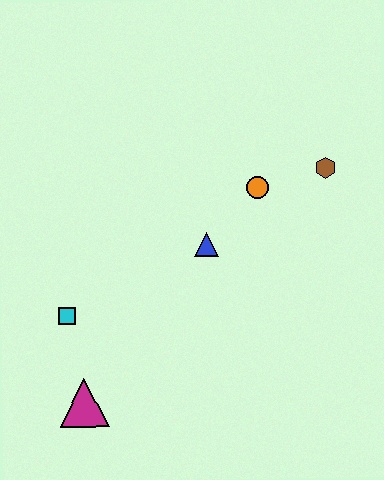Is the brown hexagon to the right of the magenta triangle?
Yes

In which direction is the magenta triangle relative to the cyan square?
The magenta triangle is below the cyan square.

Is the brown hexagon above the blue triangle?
Yes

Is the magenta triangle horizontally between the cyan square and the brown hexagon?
Yes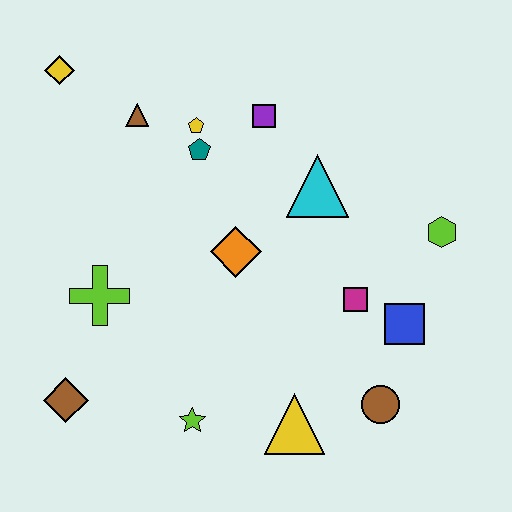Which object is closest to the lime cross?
The brown diamond is closest to the lime cross.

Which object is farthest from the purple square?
The brown diamond is farthest from the purple square.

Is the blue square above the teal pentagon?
No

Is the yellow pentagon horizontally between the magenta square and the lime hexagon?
No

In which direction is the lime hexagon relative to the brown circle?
The lime hexagon is above the brown circle.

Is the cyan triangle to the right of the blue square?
No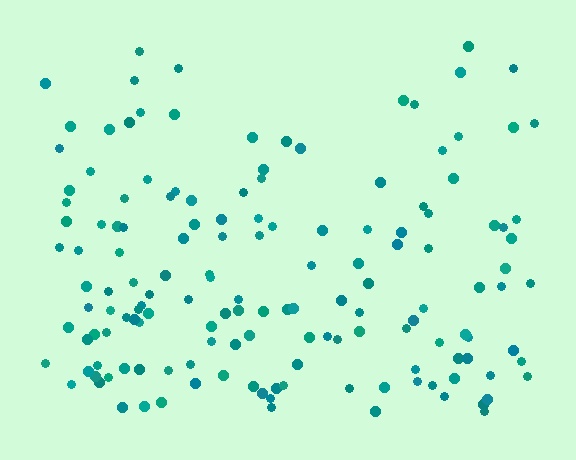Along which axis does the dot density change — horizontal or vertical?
Vertical.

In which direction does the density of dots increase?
From top to bottom, with the bottom side densest.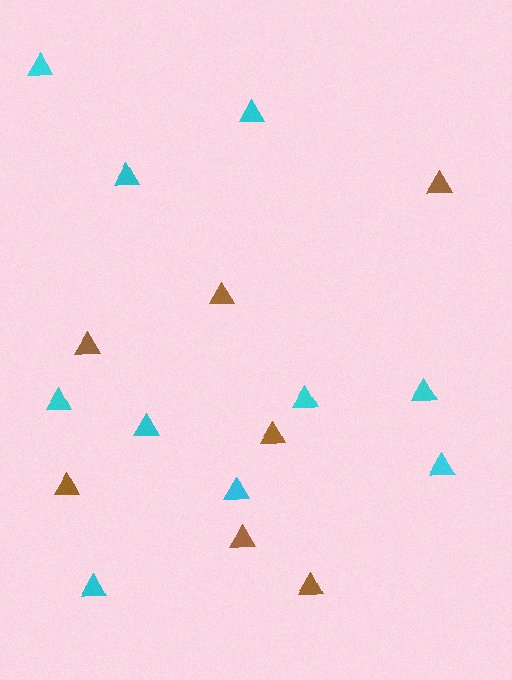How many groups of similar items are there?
There are 2 groups: one group of cyan triangles (10) and one group of brown triangles (7).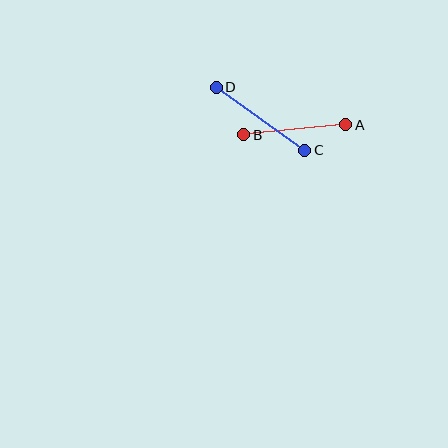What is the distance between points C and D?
The distance is approximately 109 pixels.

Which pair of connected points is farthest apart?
Points C and D are farthest apart.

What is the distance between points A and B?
The distance is approximately 103 pixels.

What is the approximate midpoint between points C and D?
The midpoint is at approximately (260, 119) pixels.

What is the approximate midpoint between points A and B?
The midpoint is at approximately (295, 130) pixels.